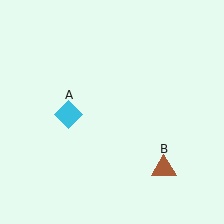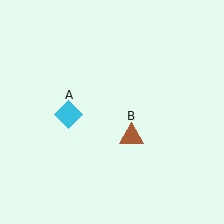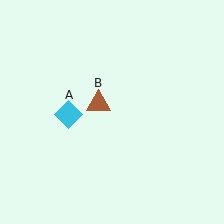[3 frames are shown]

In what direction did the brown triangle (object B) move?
The brown triangle (object B) moved up and to the left.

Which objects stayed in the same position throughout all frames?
Cyan diamond (object A) remained stationary.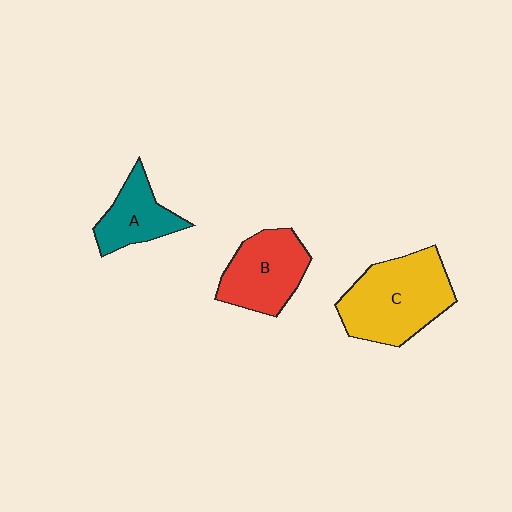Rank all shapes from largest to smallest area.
From largest to smallest: C (yellow), B (red), A (teal).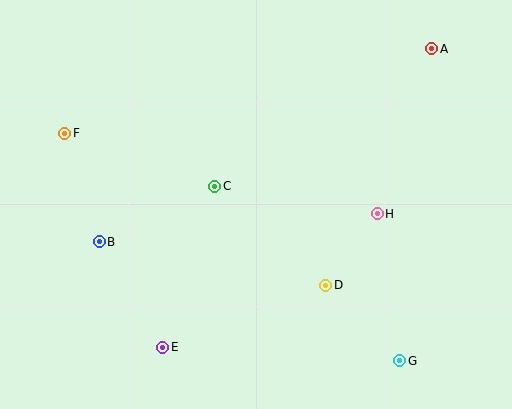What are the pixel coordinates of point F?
Point F is at (65, 133).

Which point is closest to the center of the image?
Point C at (215, 186) is closest to the center.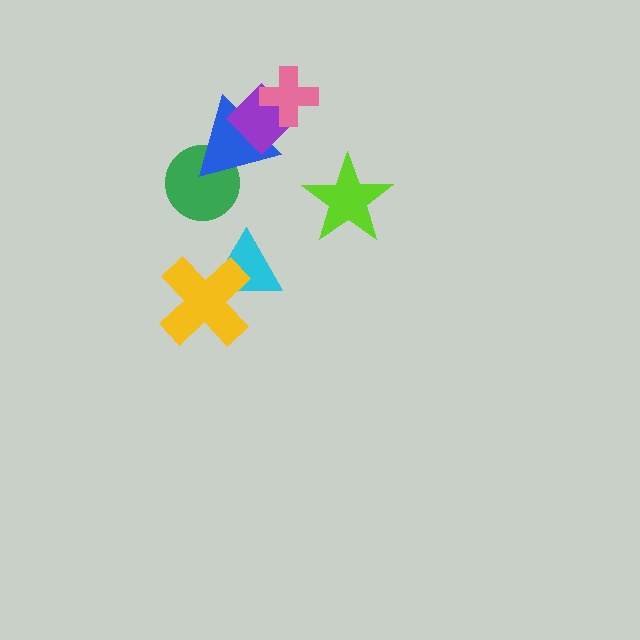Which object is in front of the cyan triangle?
The yellow cross is in front of the cyan triangle.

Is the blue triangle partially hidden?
Yes, it is partially covered by another shape.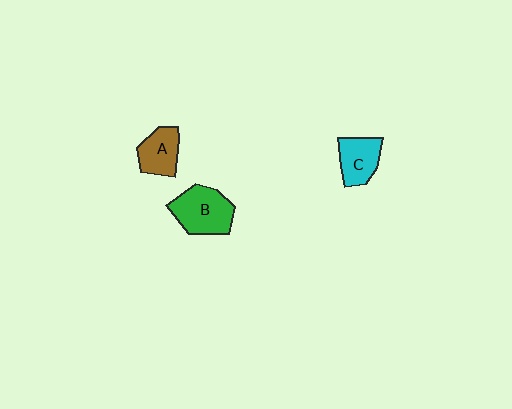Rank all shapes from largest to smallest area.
From largest to smallest: B (green), C (cyan), A (brown).